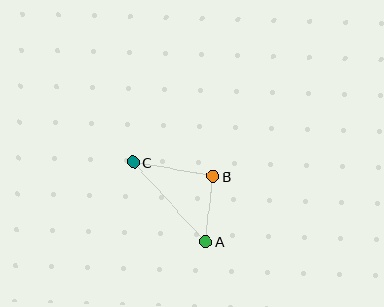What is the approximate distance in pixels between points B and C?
The distance between B and C is approximately 81 pixels.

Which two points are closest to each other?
Points A and B are closest to each other.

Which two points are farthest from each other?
Points A and C are farthest from each other.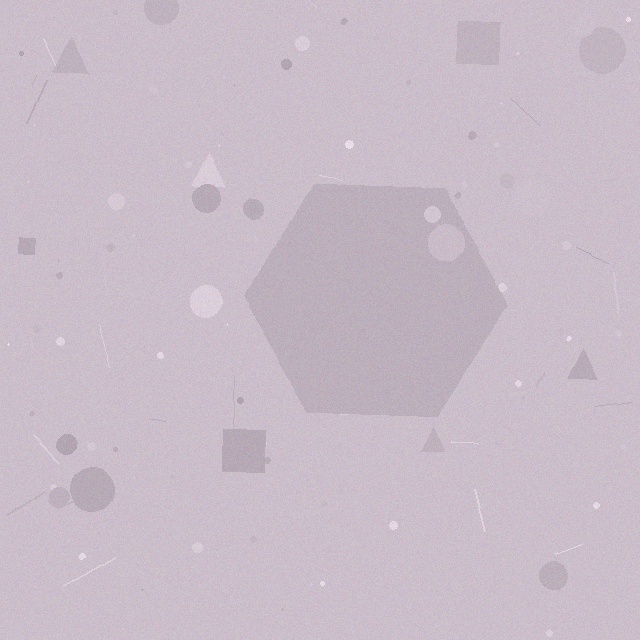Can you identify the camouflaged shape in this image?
The camouflaged shape is a hexagon.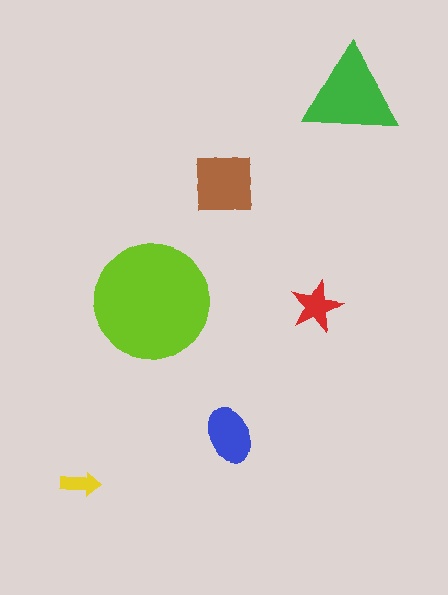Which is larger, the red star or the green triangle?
The green triangle.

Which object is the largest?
The lime circle.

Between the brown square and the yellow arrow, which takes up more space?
The brown square.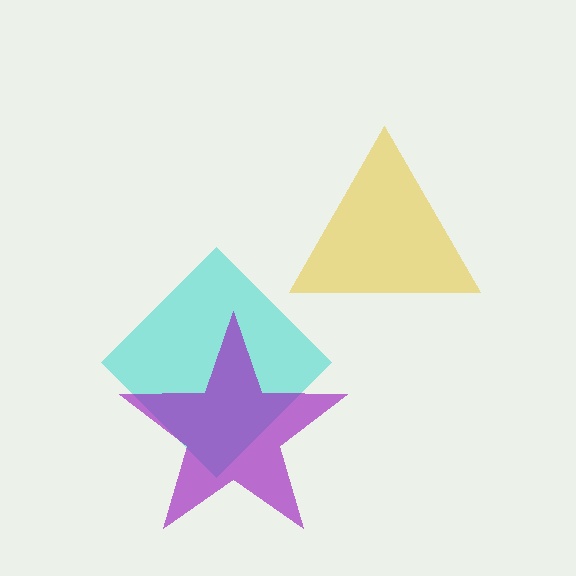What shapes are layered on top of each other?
The layered shapes are: a cyan diamond, a purple star, a yellow triangle.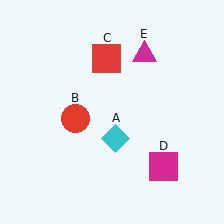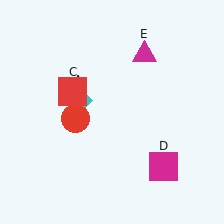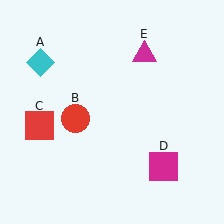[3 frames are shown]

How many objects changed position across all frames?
2 objects changed position: cyan diamond (object A), red square (object C).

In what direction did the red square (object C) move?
The red square (object C) moved down and to the left.